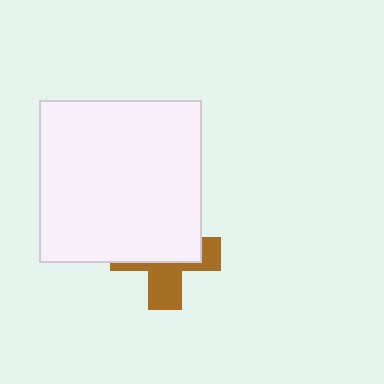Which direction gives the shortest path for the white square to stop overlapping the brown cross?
Moving up gives the shortest separation.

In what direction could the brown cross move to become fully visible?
The brown cross could move down. That would shift it out from behind the white square entirely.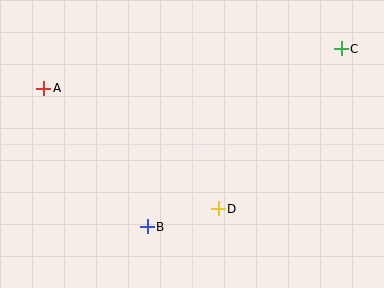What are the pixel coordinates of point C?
Point C is at (341, 49).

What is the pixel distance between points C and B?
The distance between C and B is 263 pixels.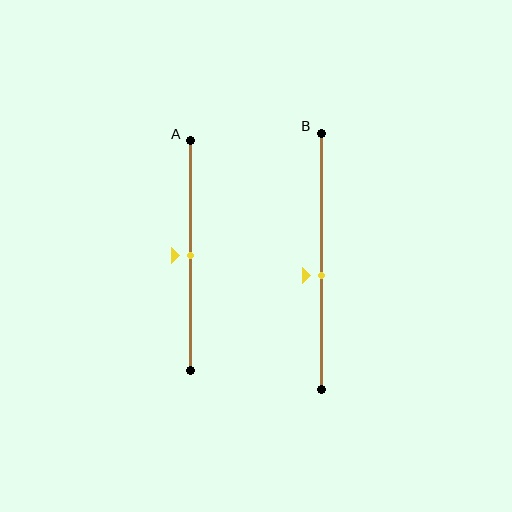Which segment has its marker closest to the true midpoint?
Segment A has its marker closest to the true midpoint.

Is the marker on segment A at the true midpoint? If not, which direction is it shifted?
Yes, the marker on segment A is at the true midpoint.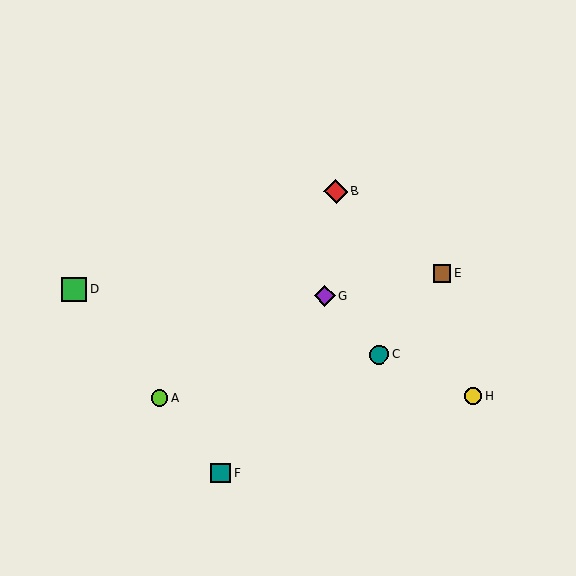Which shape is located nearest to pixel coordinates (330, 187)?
The red diamond (labeled B) at (336, 191) is nearest to that location.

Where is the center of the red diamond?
The center of the red diamond is at (336, 191).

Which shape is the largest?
The green square (labeled D) is the largest.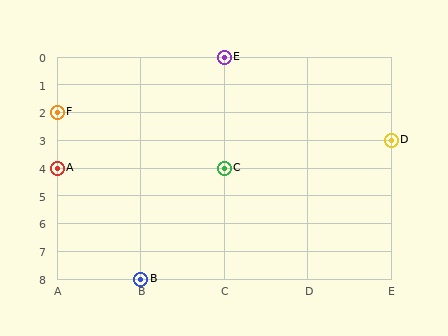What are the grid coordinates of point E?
Point E is at grid coordinates (C, 0).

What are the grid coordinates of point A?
Point A is at grid coordinates (A, 4).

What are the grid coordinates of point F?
Point F is at grid coordinates (A, 2).